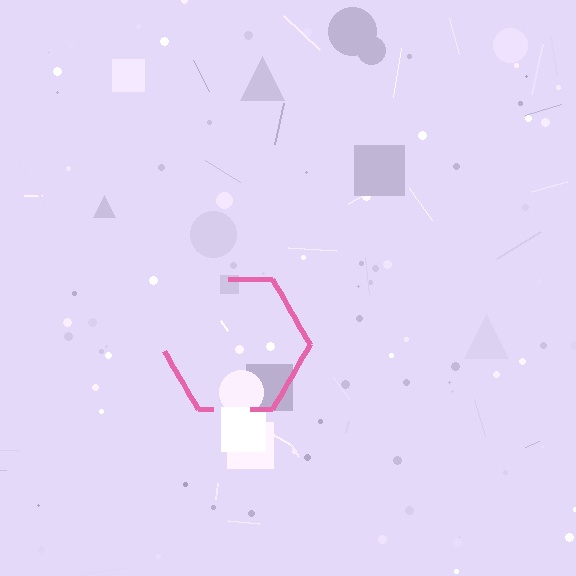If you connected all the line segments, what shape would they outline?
They would outline a hexagon.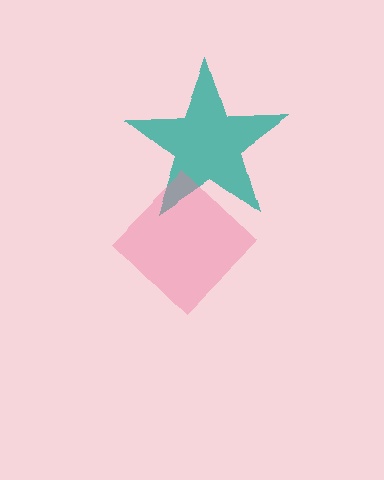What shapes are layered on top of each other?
The layered shapes are: a teal star, a pink diamond.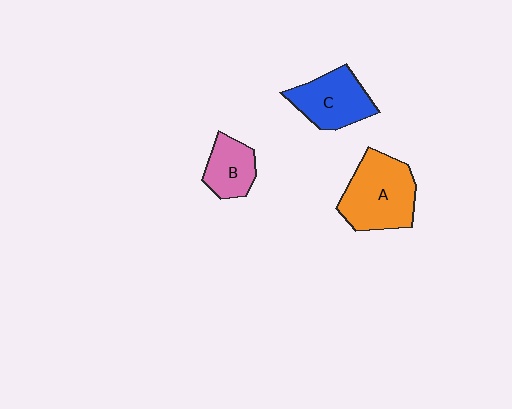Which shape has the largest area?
Shape A (orange).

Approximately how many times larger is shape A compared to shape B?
Approximately 1.8 times.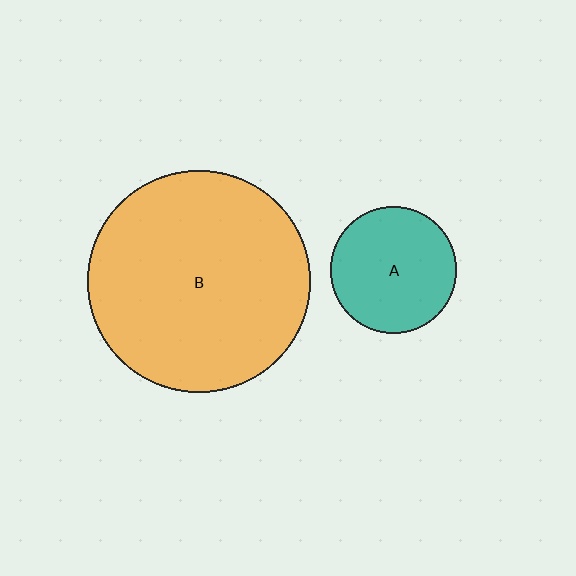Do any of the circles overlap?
No, none of the circles overlap.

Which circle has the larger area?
Circle B (orange).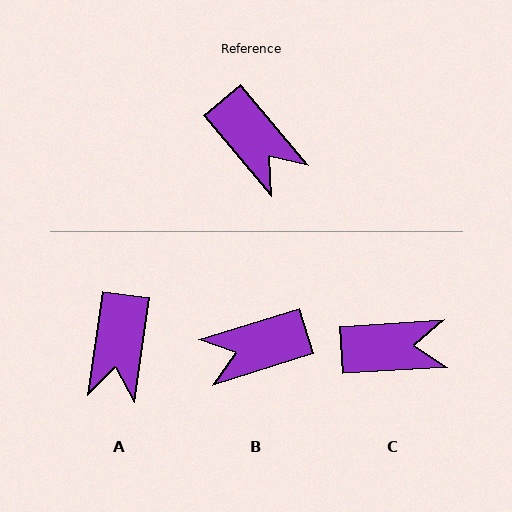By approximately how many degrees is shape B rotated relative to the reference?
Approximately 113 degrees clockwise.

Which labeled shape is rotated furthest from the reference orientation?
B, about 113 degrees away.